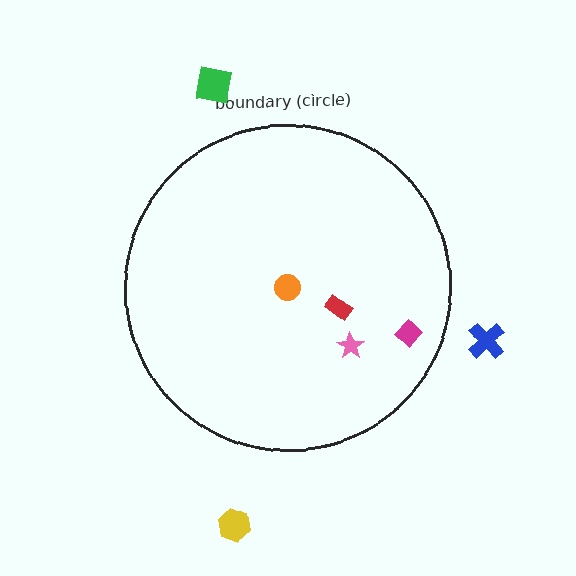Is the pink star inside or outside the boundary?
Inside.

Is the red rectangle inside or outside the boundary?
Inside.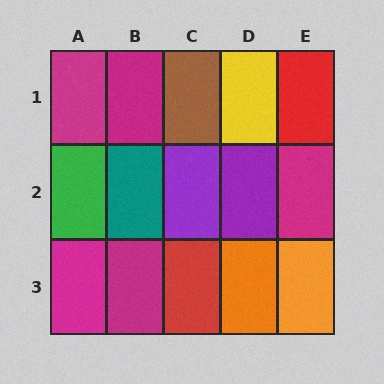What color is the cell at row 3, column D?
Orange.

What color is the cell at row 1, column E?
Red.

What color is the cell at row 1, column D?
Yellow.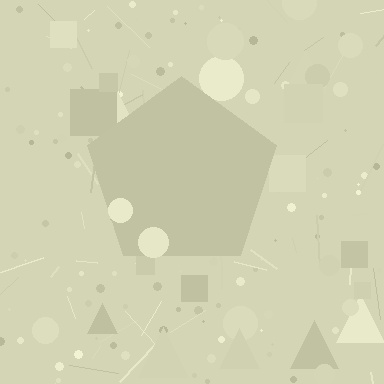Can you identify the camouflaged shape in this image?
The camouflaged shape is a pentagon.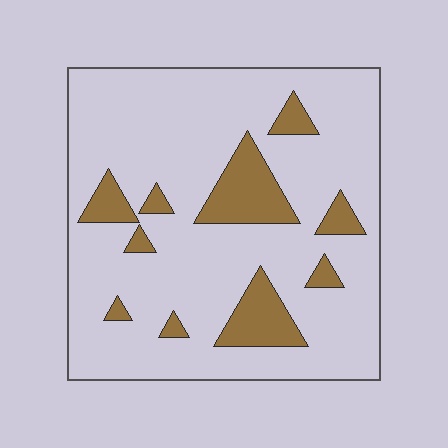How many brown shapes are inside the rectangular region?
10.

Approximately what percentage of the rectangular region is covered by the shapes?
Approximately 15%.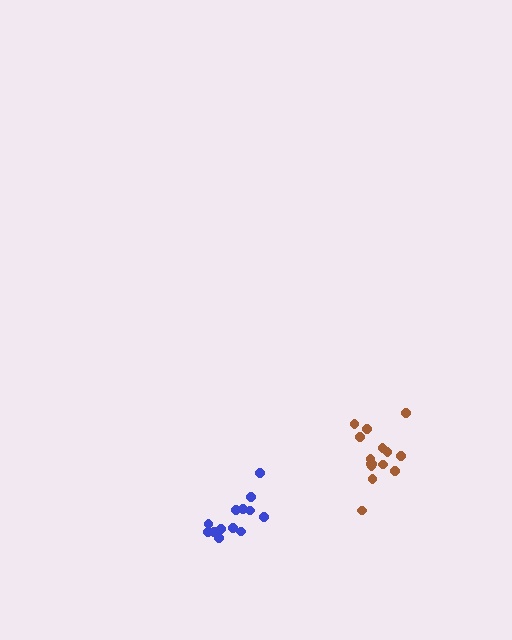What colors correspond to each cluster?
The clusters are colored: blue, brown.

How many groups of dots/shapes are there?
There are 2 groups.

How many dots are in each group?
Group 1: 13 dots, Group 2: 15 dots (28 total).